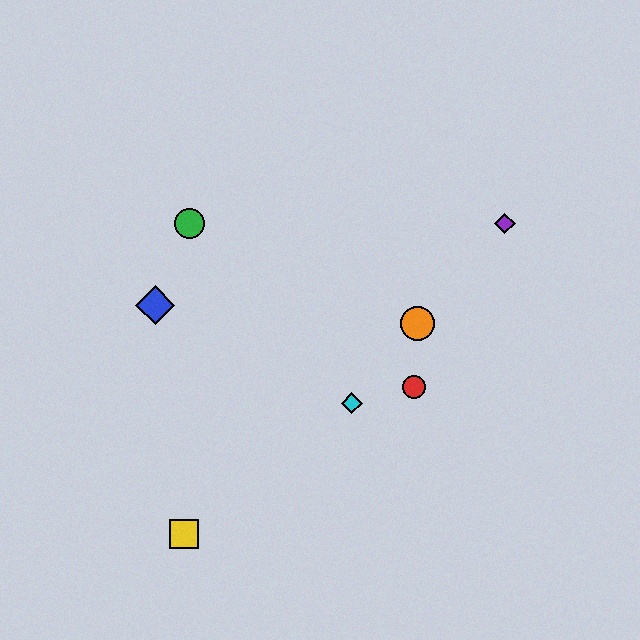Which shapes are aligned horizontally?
The green circle, the purple diamond are aligned horizontally.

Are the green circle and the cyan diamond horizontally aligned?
No, the green circle is at y≈224 and the cyan diamond is at y≈403.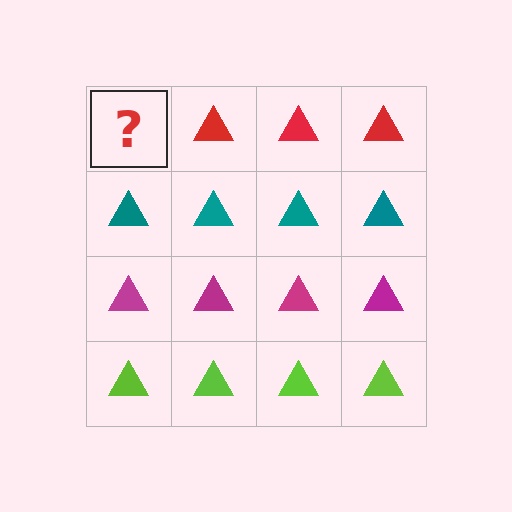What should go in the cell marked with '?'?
The missing cell should contain a red triangle.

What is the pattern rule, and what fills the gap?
The rule is that each row has a consistent color. The gap should be filled with a red triangle.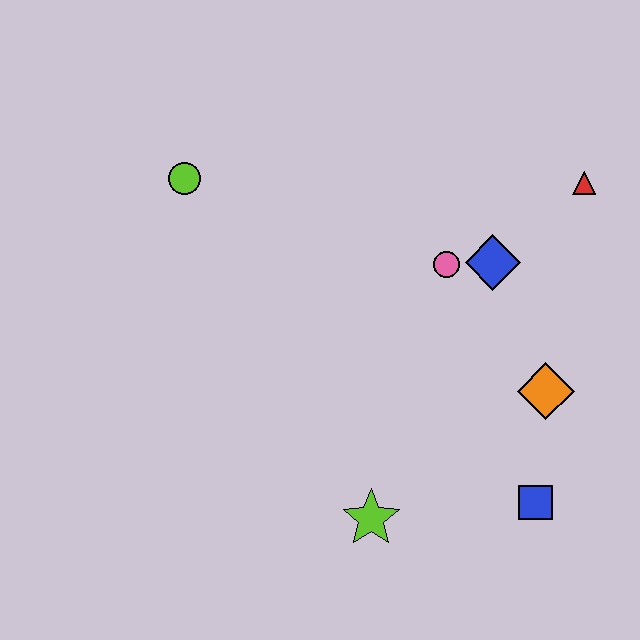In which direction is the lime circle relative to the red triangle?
The lime circle is to the left of the red triangle.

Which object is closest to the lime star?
The blue square is closest to the lime star.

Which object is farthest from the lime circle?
The blue square is farthest from the lime circle.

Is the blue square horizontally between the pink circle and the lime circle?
No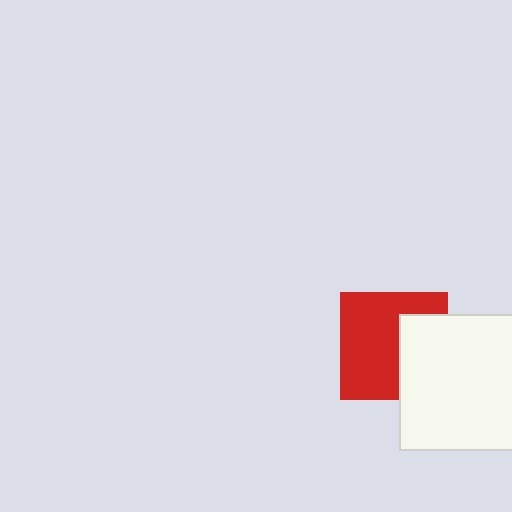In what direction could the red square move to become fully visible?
The red square could move left. That would shift it out from behind the white square entirely.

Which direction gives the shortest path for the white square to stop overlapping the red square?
Moving right gives the shortest separation.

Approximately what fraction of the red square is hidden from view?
Roughly 35% of the red square is hidden behind the white square.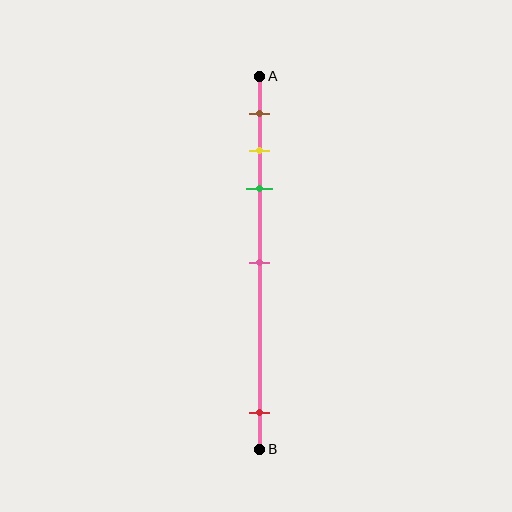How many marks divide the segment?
There are 5 marks dividing the segment.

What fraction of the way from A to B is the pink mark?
The pink mark is approximately 50% (0.5) of the way from A to B.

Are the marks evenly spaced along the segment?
No, the marks are not evenly spaced.